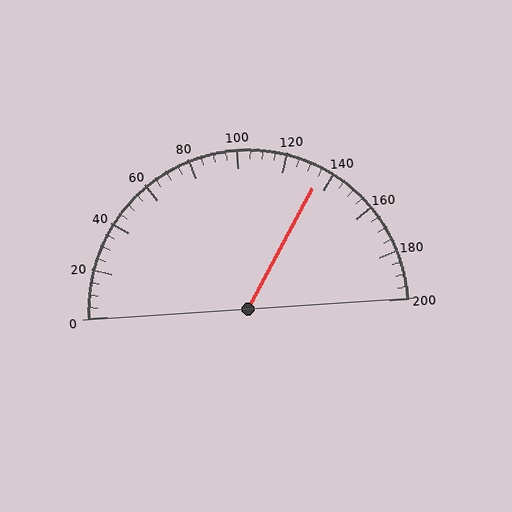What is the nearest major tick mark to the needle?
The nearest major tick mark is 140.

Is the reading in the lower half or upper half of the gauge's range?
The reading is in the upper half of the range (0 to 200).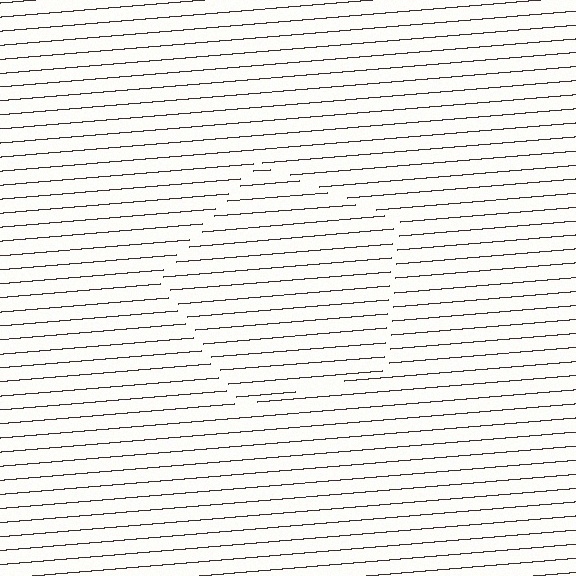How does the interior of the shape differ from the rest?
The interior of the shape contains the same grating, shifted by half a period — the contour is defined by the phase discontinuity where line-ends from the inner and outer gratings abut.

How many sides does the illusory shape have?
5 sides — the line-ends trace a pentagon.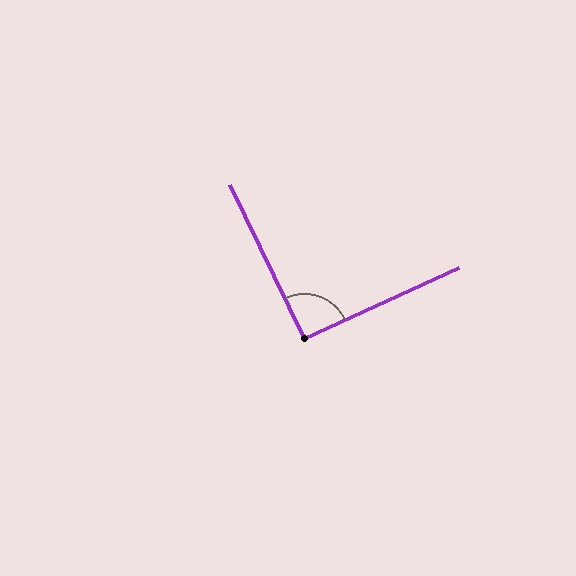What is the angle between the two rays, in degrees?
Approximately 91 degrees.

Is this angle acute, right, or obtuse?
It is approximately a right angle.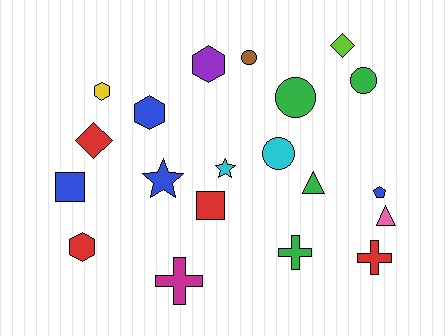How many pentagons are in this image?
There is 1 pentagon.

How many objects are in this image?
There are 20 objects.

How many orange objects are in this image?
There are no orange objects.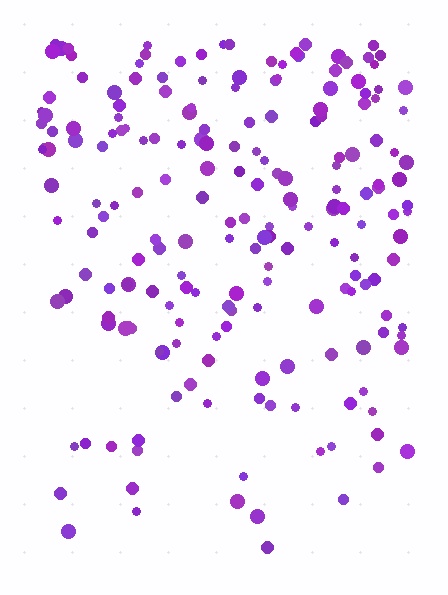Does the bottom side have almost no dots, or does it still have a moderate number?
Still a moderate number, just noticeably fewer than the top.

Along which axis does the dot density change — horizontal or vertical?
Vertical.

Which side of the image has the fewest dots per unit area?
The bottom.